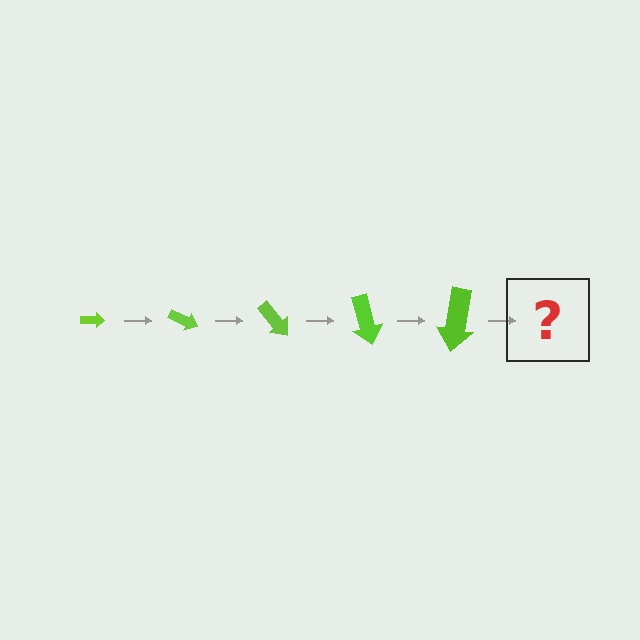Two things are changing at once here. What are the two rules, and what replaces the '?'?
The two rules are that the arrow grows larger each step and it rotates 25 degrees each step. The '?' should be an arrow, larger than the previous one and rotated 125 degrees from the start.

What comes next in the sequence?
The next element should be an arrow, larger than the previous one and rotated 125 degrees from the start.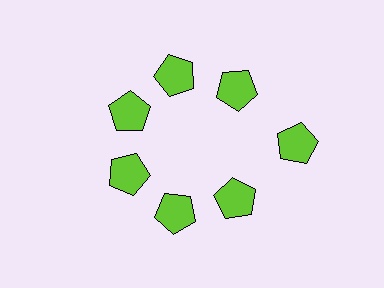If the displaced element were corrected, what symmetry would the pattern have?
It would have 7-fold rotational symmetry — the pattern would map onto itself every 51 degrees.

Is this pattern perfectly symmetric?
No. The 7 lime pentagons are arranged in a ring, but one element near the 3 o'clock position is pushed outward from the center, breaking the 7-fold rotational symmetry.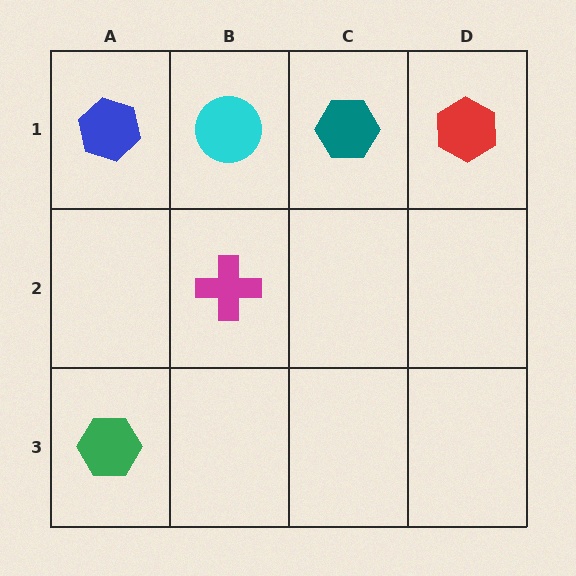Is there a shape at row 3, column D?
No, that cell is empty.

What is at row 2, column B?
A magenta cross.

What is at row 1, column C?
A teal hexagon.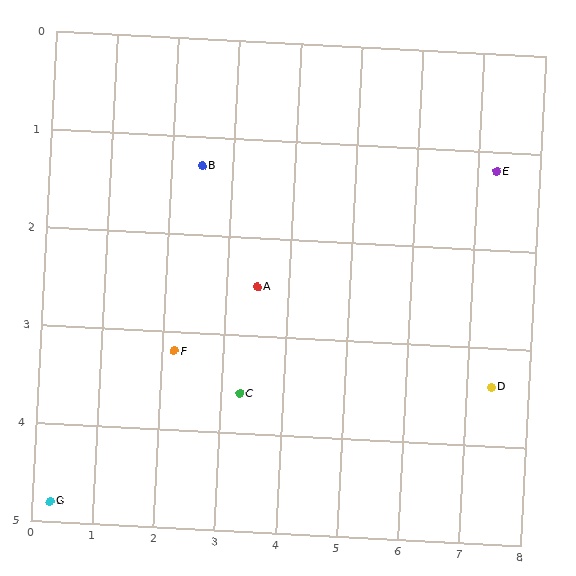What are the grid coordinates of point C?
Point C is at approximately (3.3, 3.6).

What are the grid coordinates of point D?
Point D is at approximately (7.4, 3.4).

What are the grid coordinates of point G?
Point G is at approximately (0.3, 4.8).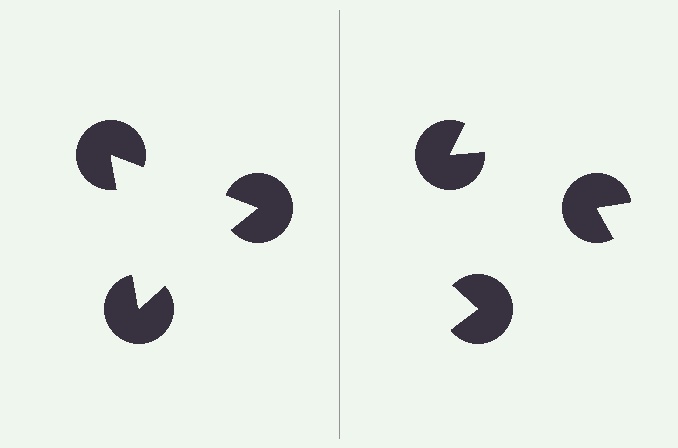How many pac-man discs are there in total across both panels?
6 — 3 on each side.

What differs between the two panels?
The pac-man discs are positioned identically on both sides; only the wedge orientations differ. On the left they align to a triangle; on the right they are misaligned.